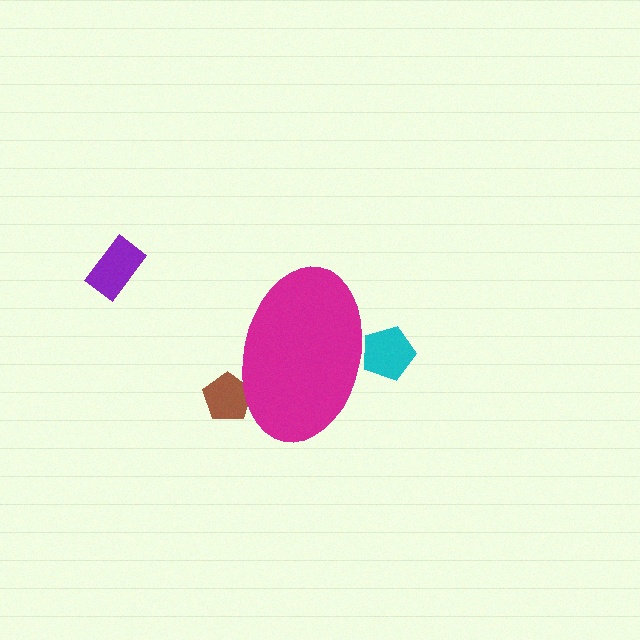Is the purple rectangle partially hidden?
No, the purple rectangle is fully visible.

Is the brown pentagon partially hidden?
Yes, the brown pentagon is partially hidden behind the magenta ellipse.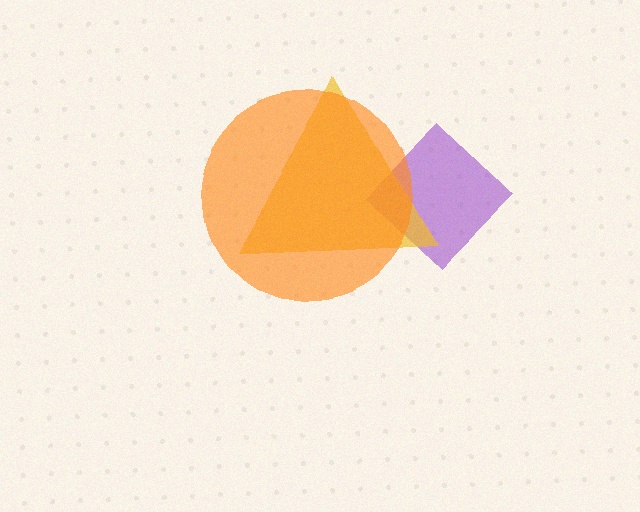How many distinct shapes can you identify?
There are 3 distinct shapes: a purple diamond, a yellow triangle, an orange circle.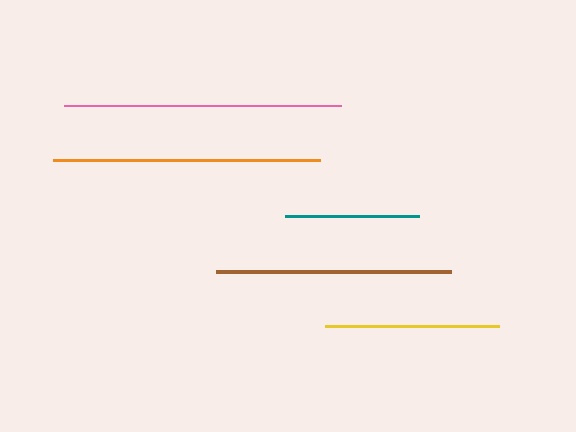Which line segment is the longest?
The pink line is the longest at approximately 277 pixels.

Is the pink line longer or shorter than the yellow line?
The pink line is longer than the yellow line.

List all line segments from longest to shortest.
From longest to shortest: pink, orange, brown, yellow, teal.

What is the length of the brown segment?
The brown segment is approximately 235 pixels long.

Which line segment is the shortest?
The teal line is the shortest at approximately 134 pixels.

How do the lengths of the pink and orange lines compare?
The pink and orange lines are approximately the same length.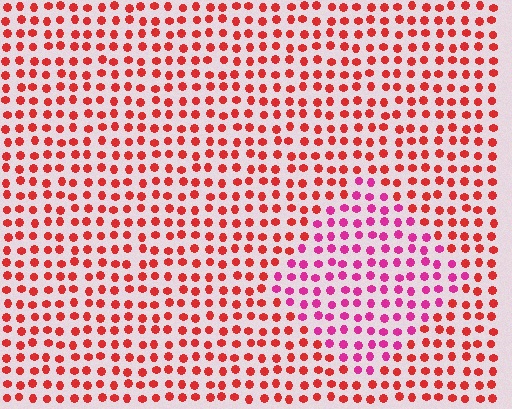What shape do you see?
I see a diamond.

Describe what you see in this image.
The image is filled with small red elements in a uniform arrangement. A diamond-shaped region is visible where the elements are tinted to a slightly different hue, forming a subtle color boundary.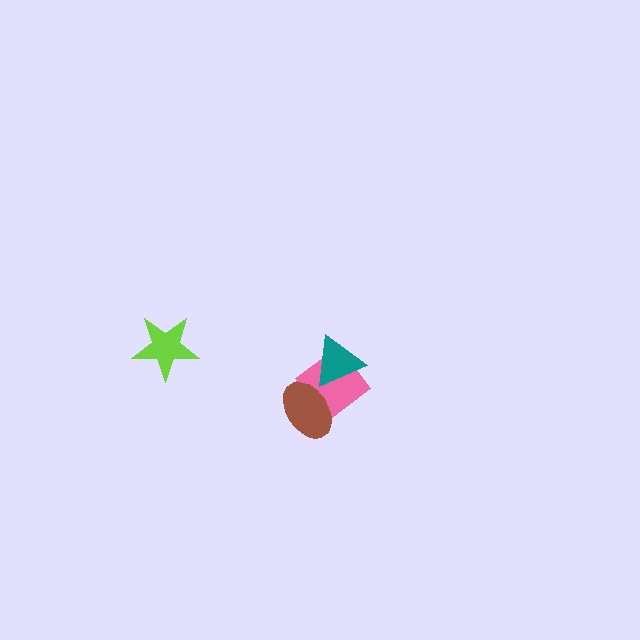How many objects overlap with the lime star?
0 objects overlap with the lime star.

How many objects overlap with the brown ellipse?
1 object overlaps with the brown ellipse.